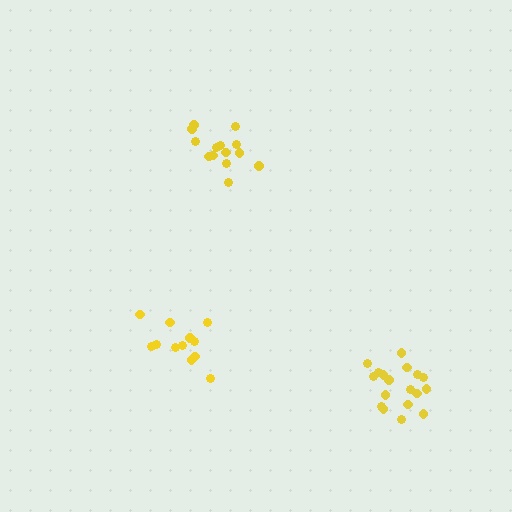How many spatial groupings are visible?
There are 3 spatial groupings.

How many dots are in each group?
Group 1: 14 dots, Group 2: 12 dots, Group 3: 18 dots (44 total).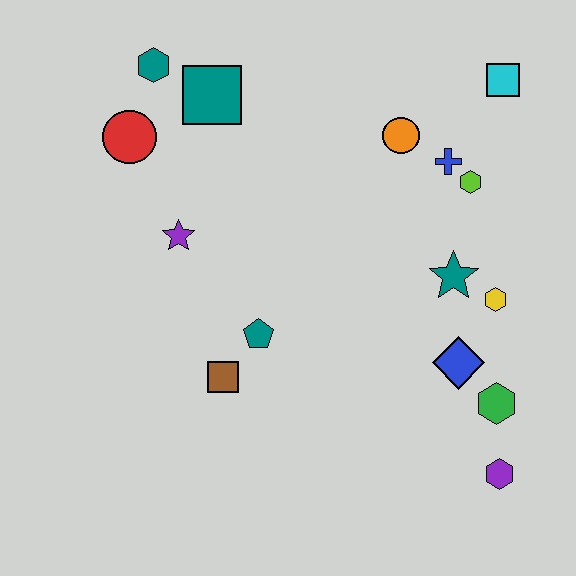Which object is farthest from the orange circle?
The purple hexagon is farthest from the orange circle.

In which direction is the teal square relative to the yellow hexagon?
The teal square is to the left of the yellow hexagon.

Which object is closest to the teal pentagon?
The brown square is closest to the teal pentagon.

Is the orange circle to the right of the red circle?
Yes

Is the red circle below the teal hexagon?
Yes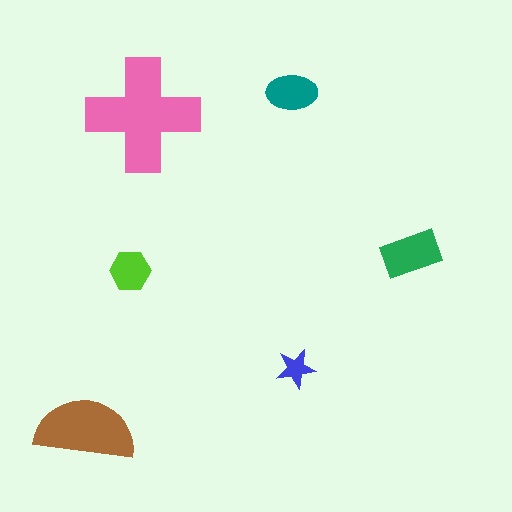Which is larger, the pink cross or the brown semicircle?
The pink cross.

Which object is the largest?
The pink cross.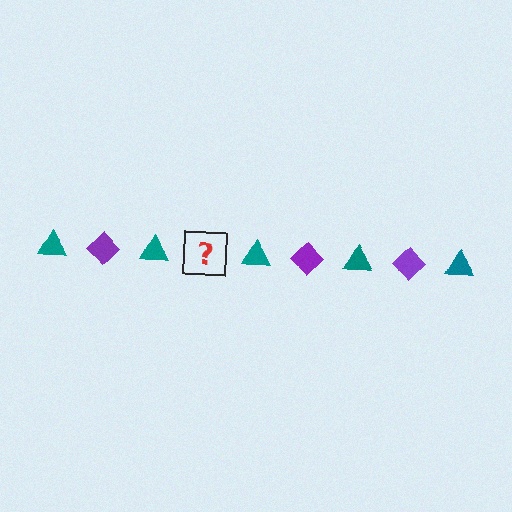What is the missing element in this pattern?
The missing element is a purple diamond.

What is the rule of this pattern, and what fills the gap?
The rule is that the pattern alternates between teal triangle and purple diamond. The gap should be filled with a purple diamond.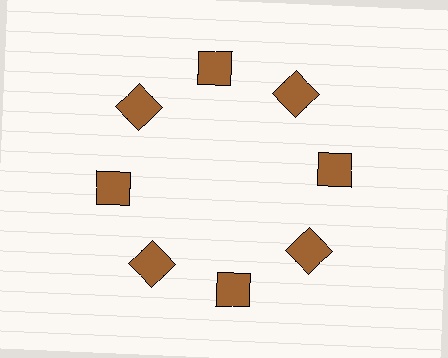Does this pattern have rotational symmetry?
Yes, this pattern has 8-fold rotational symmetry. It looks the same after rotating 45 degrees around the center.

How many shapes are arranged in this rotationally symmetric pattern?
There are 8 shapes, arranged in 8 groups of 1.